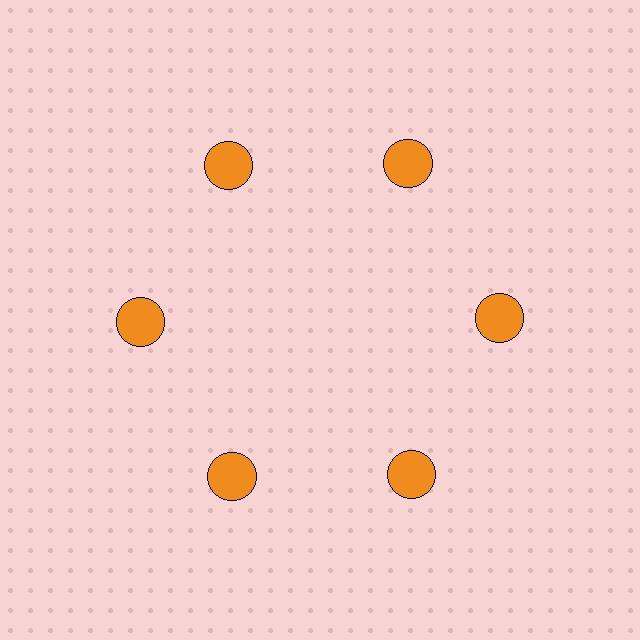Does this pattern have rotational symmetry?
Yes, this pattern has 6-fold rotational symmetry. It looks the same after rotating 60 degrees around the center.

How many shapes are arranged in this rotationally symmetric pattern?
There are 6 shapes, arranged in 6 groups of 1.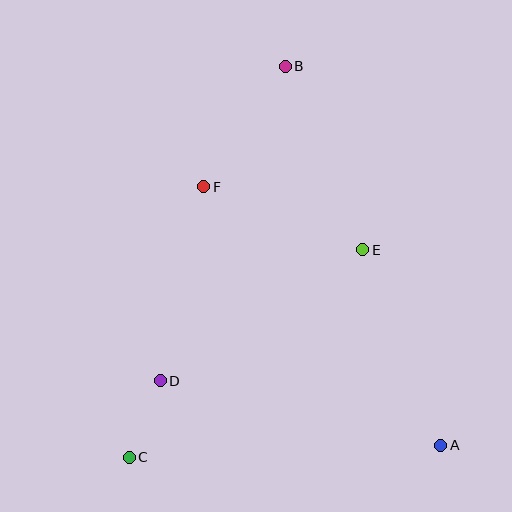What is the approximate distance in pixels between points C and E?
The distance between C and E is approximately 312 pixels.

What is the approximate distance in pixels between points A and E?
The distance between A and E is approximately 210 pixels.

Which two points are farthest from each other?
Points B and C are farthest from each other.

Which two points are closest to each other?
Points C and D are closest to each other.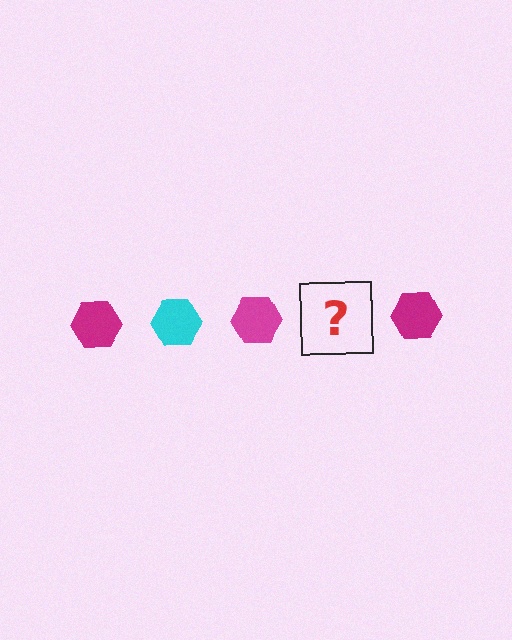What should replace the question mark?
The question mark should be replaced with a cyan hexagon.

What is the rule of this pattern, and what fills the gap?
The rule is that the pattern cycles through magenta, cyan hexagons. The gap should be filled with a cyan hexagon.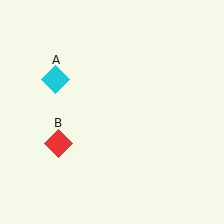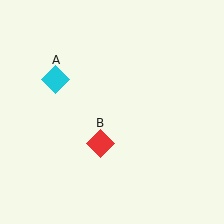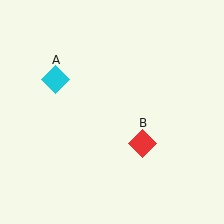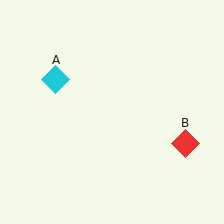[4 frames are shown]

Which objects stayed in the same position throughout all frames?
Cyan diamond (object A) remained stationary.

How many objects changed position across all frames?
1 object changed position: red diamond (object B).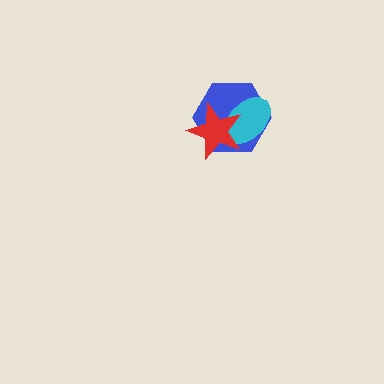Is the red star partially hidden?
No, no other shape covers it.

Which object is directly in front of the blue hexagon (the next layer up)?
The cyan ellipse is directly in front of the blue hexagon.